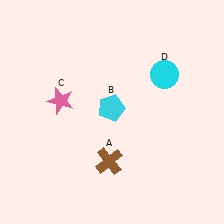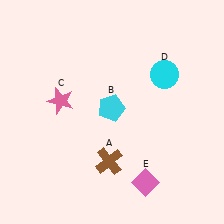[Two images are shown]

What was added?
A pink diamond (E) was added in Image 2.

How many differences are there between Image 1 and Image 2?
There is 1 difference between the two images.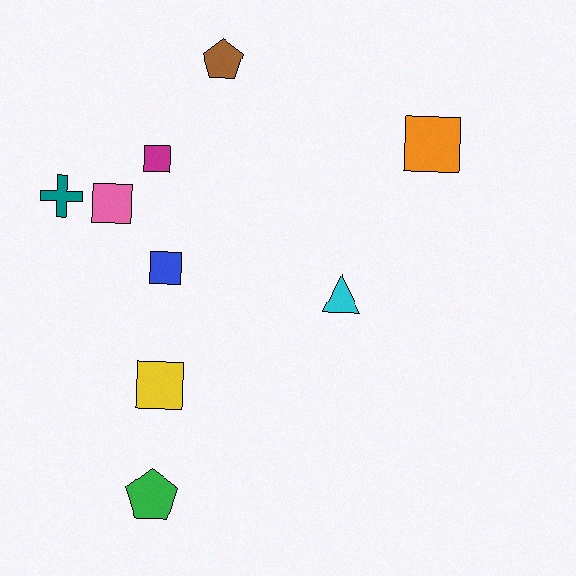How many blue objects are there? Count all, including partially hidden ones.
There is 1 blue object.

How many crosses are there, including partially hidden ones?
There is 1 cross.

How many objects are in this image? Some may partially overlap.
There are 9 objects.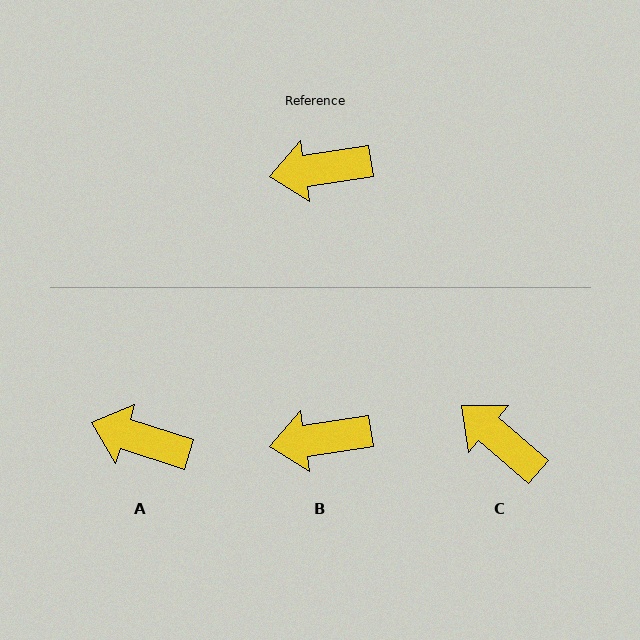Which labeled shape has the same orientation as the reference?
B.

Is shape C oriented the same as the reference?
No, it is off by about 49 degrees.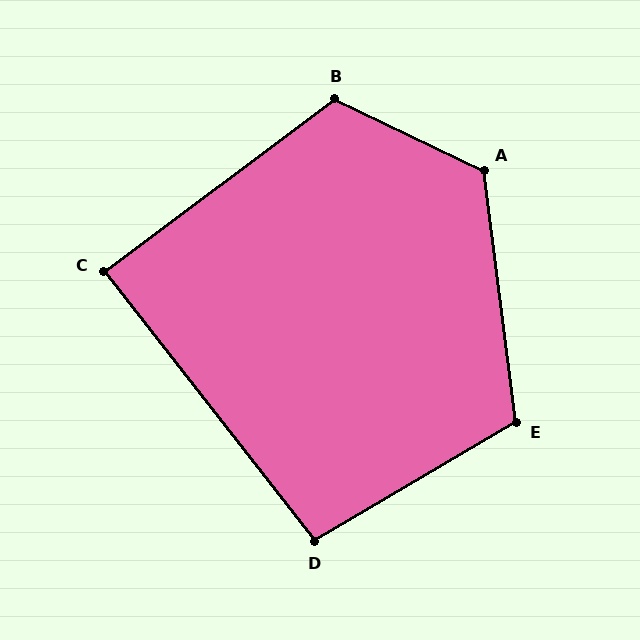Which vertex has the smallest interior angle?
C, at approximately 89 degrees.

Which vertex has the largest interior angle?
A, at approximately 123 degrees.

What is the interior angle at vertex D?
Approximately 97 degrees (obtuse).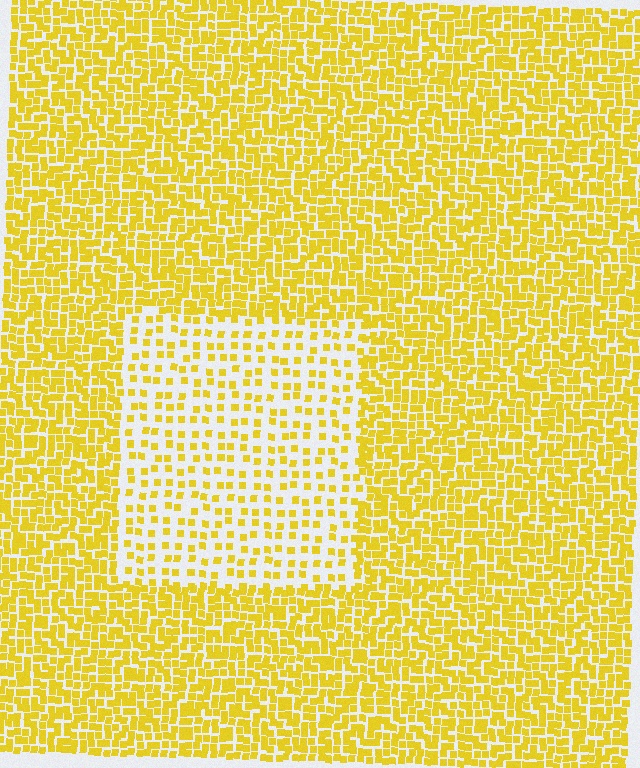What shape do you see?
I see a rectangle.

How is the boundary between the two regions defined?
The boundary is defined by a change in element density (approximately 2.4x ratio). All elements are the same color, size, and shape.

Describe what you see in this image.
The image contains small yellow elements arranged at two different densities. A rectangle-shaped region is visible where the elements are less densely packed than the surrounding area.